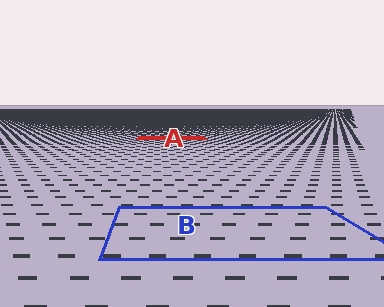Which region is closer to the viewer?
Region B is closer. The texture elements there are larger and more spread out.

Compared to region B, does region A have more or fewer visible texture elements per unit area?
Region A has more texture elements per unit area — they are packed more densely because it is farther away.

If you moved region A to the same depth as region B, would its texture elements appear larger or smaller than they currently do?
They would appear larger. At a closer depth, the same texture elements are projected at a bigger on-screen size.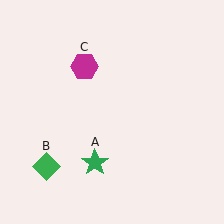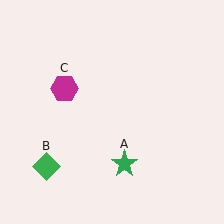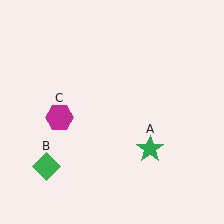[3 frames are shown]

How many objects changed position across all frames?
2 objects changed position: green star (object A), magenta hexagon (object C).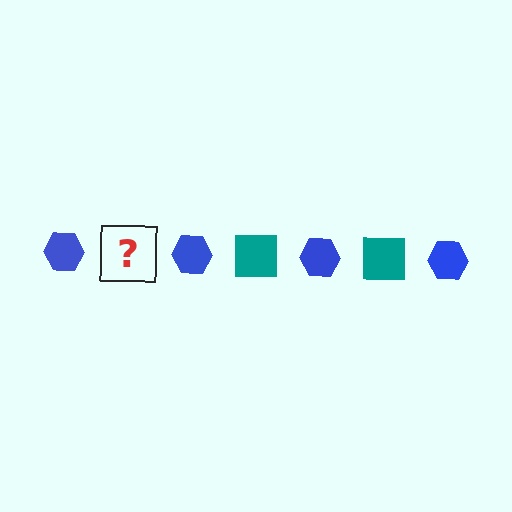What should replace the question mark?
The question mark should be replaced with a teal square.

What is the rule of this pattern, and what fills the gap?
The rule is that the pattern alternates between blue hexagon and teal square. The gap should be filled with a teal square.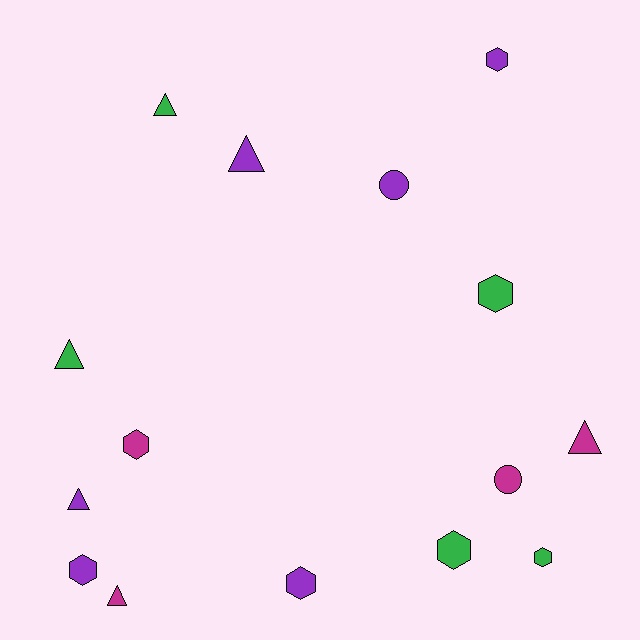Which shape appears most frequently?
Hexagon, with 7 objects.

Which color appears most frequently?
Purple, with 6 objects.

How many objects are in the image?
There are 15 objects.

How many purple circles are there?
There is 1 purple circle.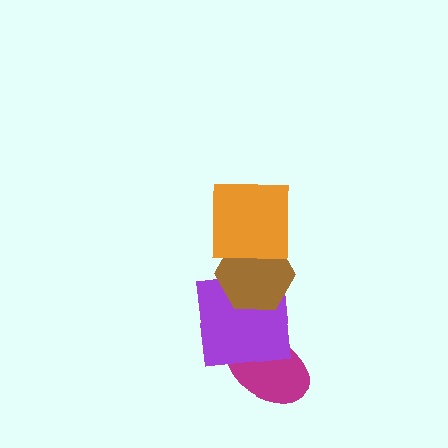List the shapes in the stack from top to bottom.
From top to bottom: the orange square, the brown hexagon, the purple square, the magenta ellipse.